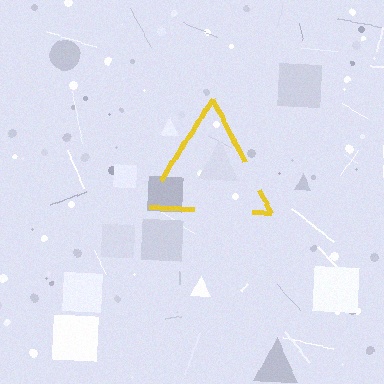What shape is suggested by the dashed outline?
The dashed outline suggests a triangle.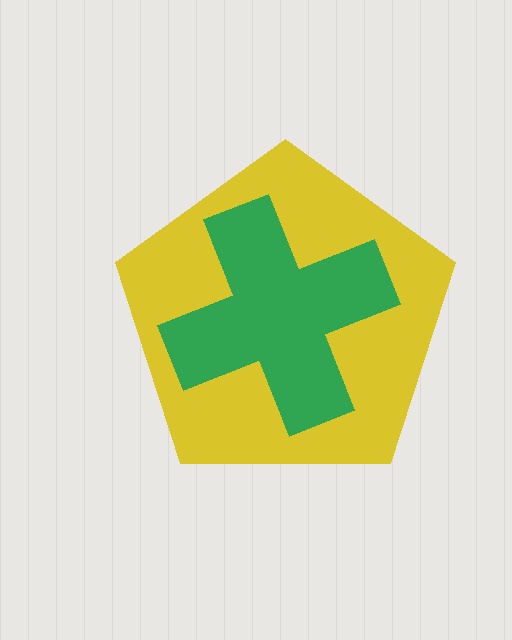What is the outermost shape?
The yellow pentagon.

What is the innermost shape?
The green cross.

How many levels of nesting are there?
2.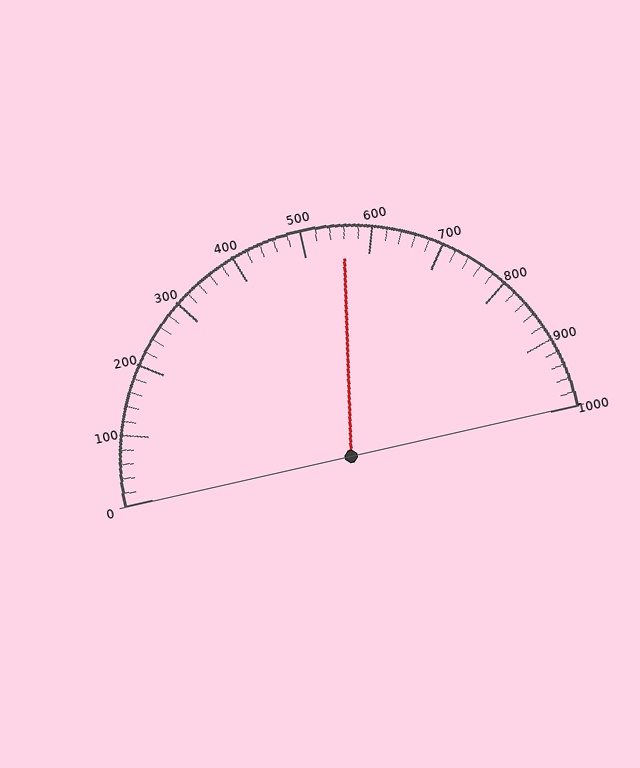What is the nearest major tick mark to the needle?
The nearest major tick mark is 600.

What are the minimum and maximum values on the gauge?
The gauge ranges from 0 to 1000.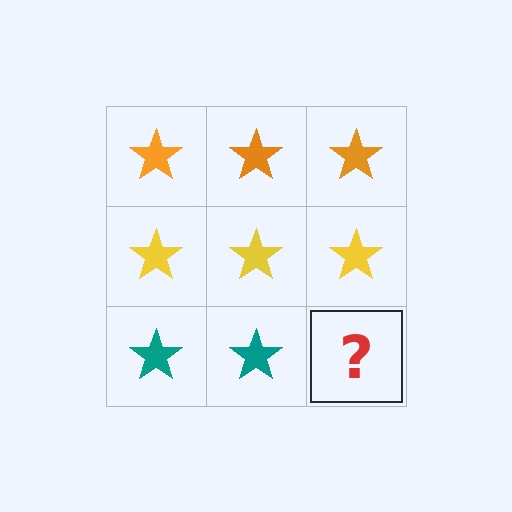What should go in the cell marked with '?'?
The missing cell should contain a teal star.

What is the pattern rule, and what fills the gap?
The rule is that each row has a consistent color. The gap should be filled with a teal star.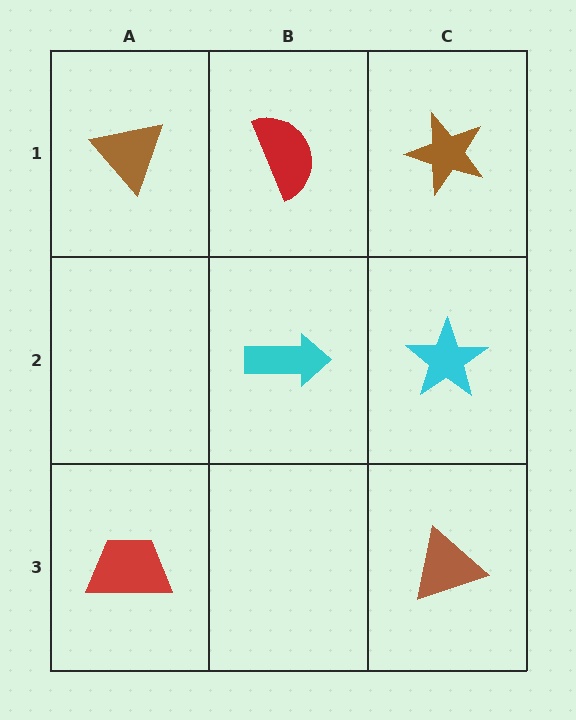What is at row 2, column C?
A cyan star.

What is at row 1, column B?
A red semicircle.